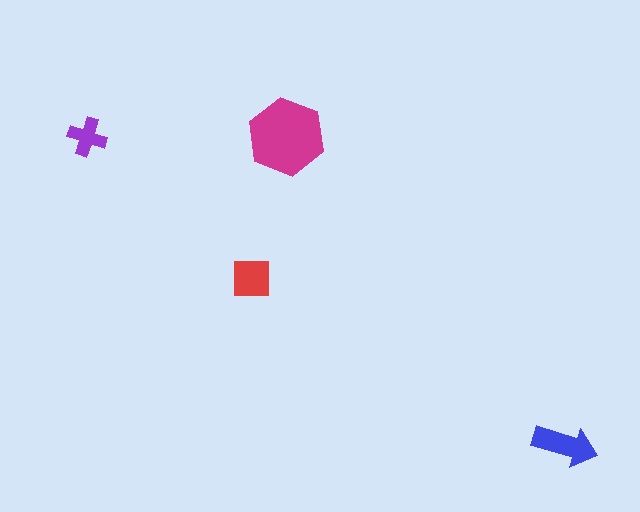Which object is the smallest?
The purple cross.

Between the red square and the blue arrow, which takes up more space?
The blue arrow.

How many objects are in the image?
There are 4 objects in the image.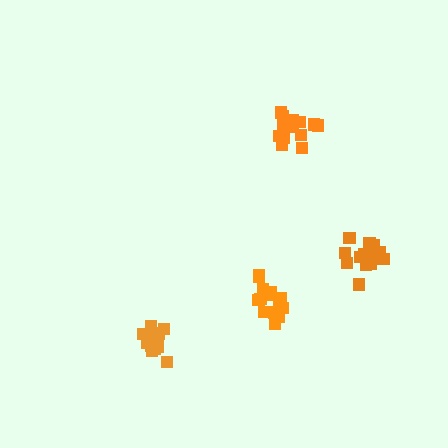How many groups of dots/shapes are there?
There are 4 groups.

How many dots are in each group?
Group 1: 17 dots, Group 2: 15 dots, Group 3: 16 dots, Group 4: 16 dots (64 total).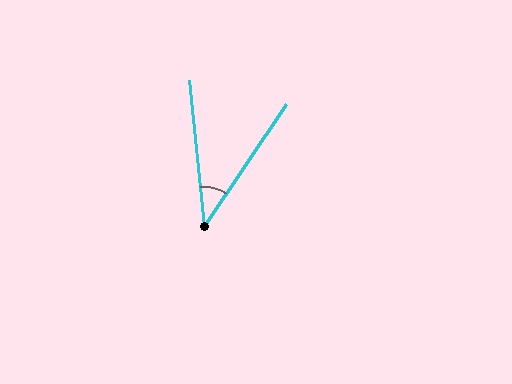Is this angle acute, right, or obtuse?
It is acute.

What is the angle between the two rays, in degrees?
Approximately 40 degrees.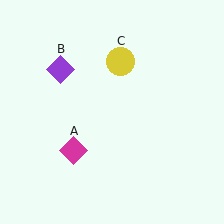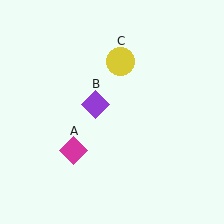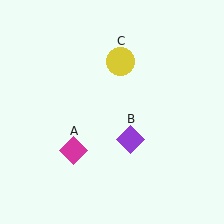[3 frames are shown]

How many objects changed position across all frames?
1 object changed position: purple diamond (object B).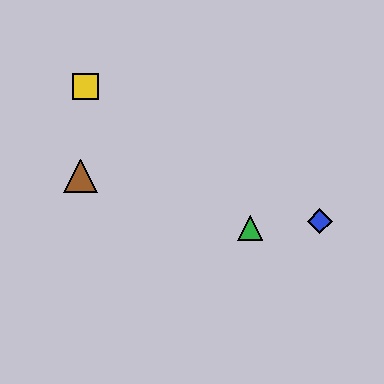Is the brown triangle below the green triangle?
No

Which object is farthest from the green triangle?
The yellow square is farthest from the green triangle.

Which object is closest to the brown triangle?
The yellow square is closest to the brown triangle.